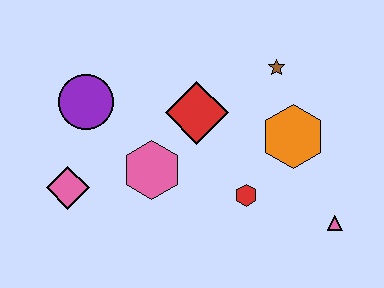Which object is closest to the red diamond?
The pink hexagon is closest to the red diamond.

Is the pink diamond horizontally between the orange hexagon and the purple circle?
No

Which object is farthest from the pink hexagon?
The pink triangle is farthest from the pink hexagon.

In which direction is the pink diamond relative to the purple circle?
The pink diamond is below the purple circle.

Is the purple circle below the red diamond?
No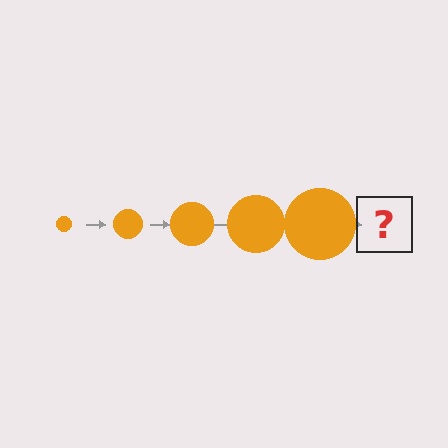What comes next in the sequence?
The next element should be an orange circle, larger than the previous one.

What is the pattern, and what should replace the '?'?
The pattern is that the circle gets progressively larger each step. The '?' should be an orange circle, larger than the previous one.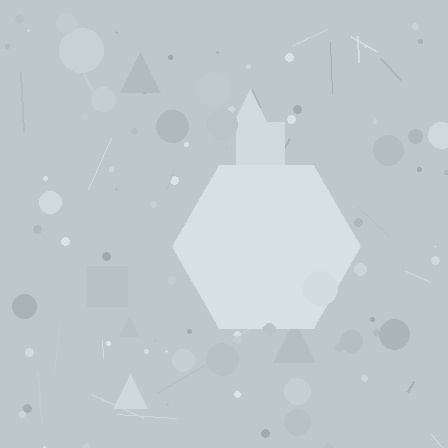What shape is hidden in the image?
A hexagon is hidden in the image.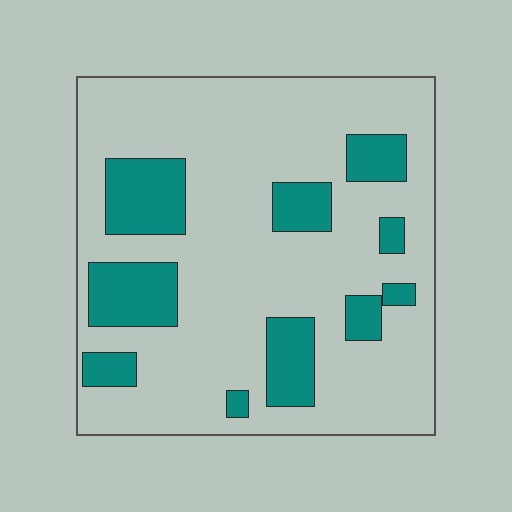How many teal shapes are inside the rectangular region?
10.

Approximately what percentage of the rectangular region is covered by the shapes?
Approximately 20%.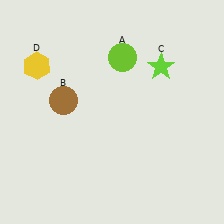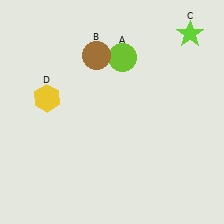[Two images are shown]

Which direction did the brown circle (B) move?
The brown circle (B) moved up.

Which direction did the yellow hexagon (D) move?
The yellow hexagon (D) moved down.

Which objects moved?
The objects that moved are: the brown circle (B), the lime star (C), the yellow hexagon (D).